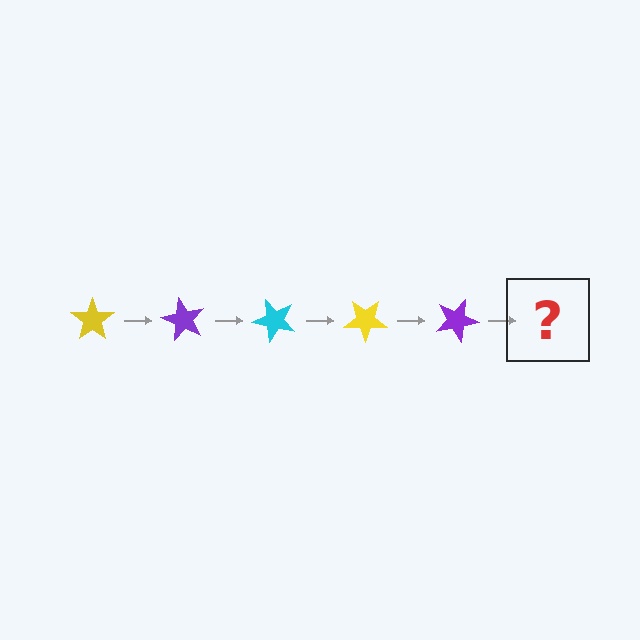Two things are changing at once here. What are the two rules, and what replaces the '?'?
The two rules are that it rotates 60 degrees each step and the color cycles through yellow, purple, and cyan. The '?' should be a cyan star, rotated 300 degrees from the start.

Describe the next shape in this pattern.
It should be a cyan star, rotated 300 degrees from the start.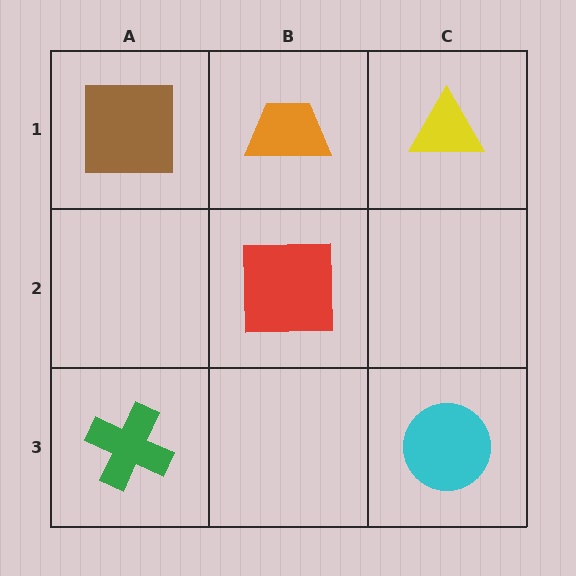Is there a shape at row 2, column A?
No, that cell is empty.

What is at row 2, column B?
A red square.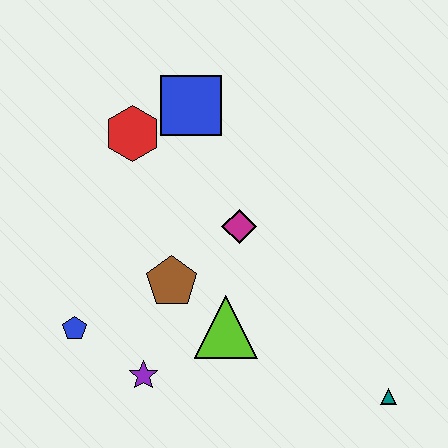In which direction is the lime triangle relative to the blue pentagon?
The lime triangle is to the right of the blue pentagon.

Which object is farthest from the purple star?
The blue square is farthest from the purple star.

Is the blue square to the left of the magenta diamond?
Yes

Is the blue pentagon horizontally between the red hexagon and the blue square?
No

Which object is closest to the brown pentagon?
The lime triangle is closest to the brown pentagon.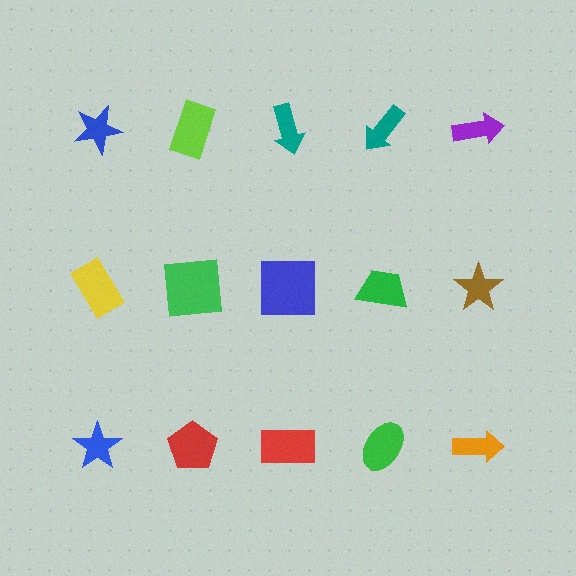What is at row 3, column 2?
A red pentagon.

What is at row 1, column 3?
A teal arrow.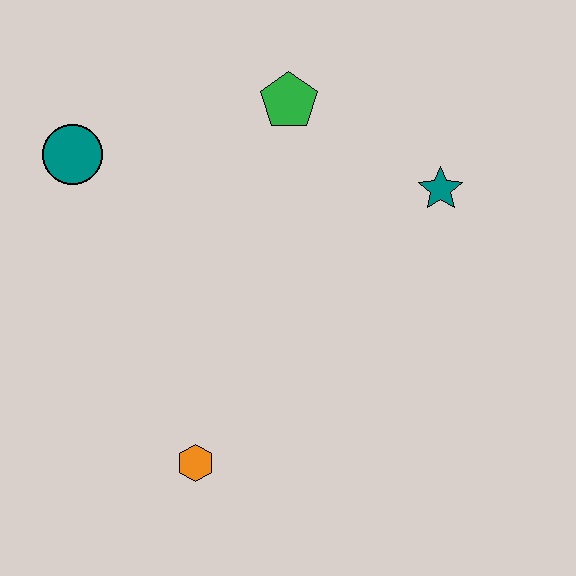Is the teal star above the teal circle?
No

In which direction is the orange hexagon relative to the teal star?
The orange hexagon is below the teal star.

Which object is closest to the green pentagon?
The teal star is closest to the green pentagon.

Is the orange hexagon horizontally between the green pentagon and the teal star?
No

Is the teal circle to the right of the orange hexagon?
No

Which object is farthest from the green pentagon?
The orange hexagon is farthest from the green pentagon.